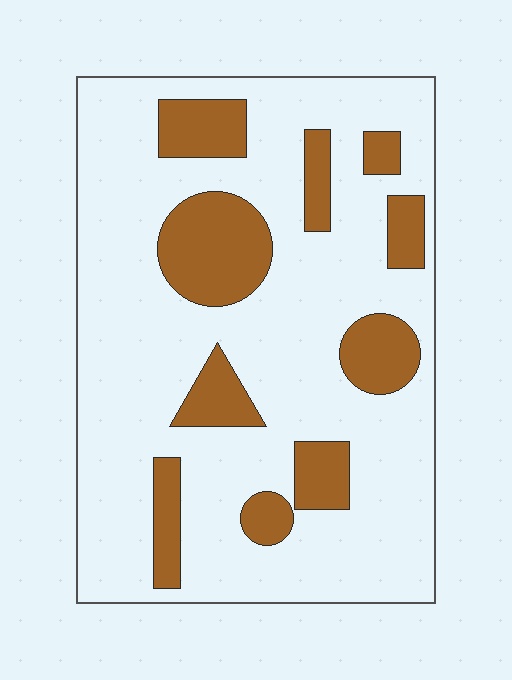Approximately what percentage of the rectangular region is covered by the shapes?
Approximately 20%.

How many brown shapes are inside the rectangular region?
10.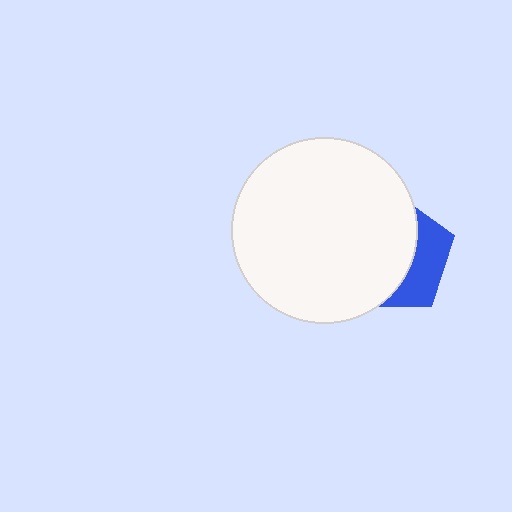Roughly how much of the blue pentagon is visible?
A small part of it is visible (roughly 33%).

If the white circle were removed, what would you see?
You would see the complete blue pentagon.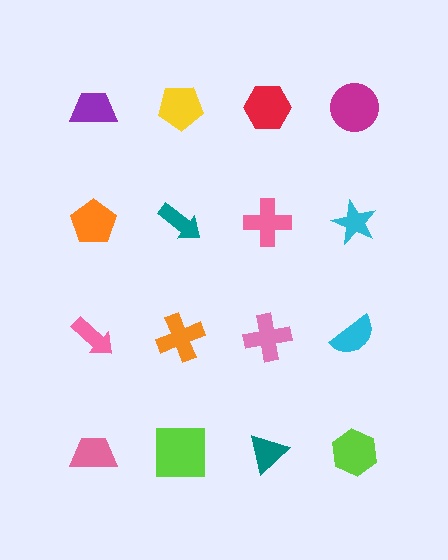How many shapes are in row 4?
4 shapes.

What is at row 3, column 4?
A cyan semicircle.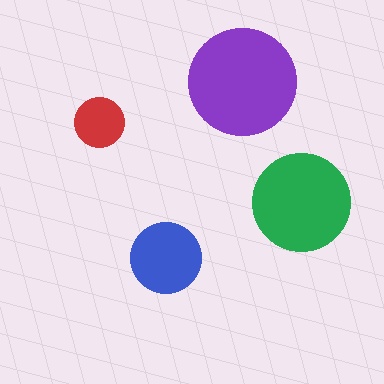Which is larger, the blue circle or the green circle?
The green one.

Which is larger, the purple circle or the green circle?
The purple one.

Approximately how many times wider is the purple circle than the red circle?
About 2 times wider.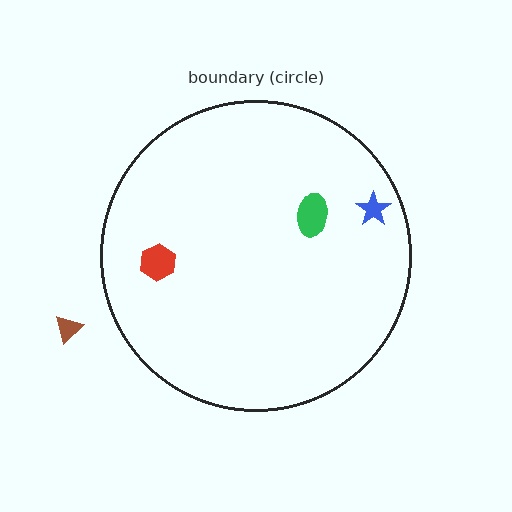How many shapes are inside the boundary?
3 inside, 1 outside.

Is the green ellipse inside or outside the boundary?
Inside.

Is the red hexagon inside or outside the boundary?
Inside.